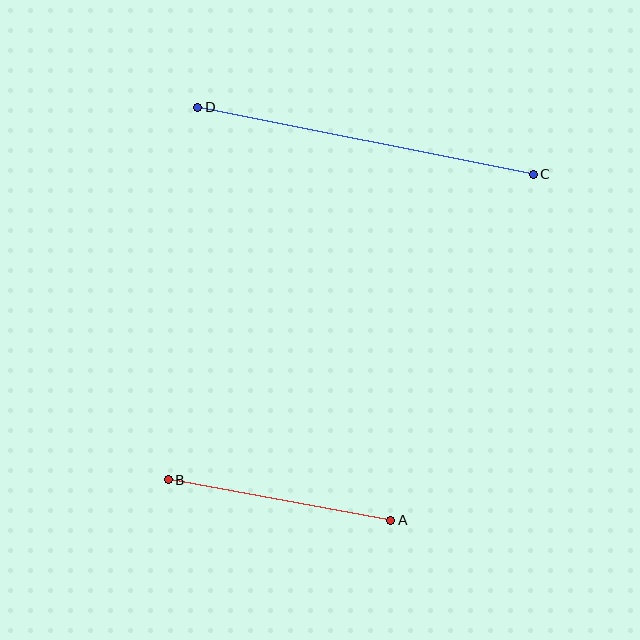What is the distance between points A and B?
The distance is approximately 226 pixels.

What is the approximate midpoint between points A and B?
The midpoint is at approximately (279, 500) pixels.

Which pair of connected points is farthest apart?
Points C and D are farthest apart.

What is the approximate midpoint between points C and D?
The midpoint is at approximately (365, 141) pixels.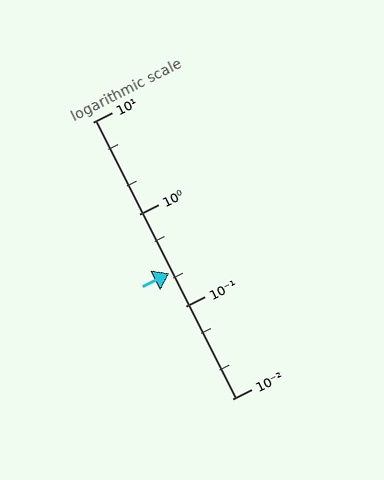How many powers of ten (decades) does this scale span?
The scale spans 3 decades, from 0.01 to 10.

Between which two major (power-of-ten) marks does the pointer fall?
The pointer is between 0.1 and 1.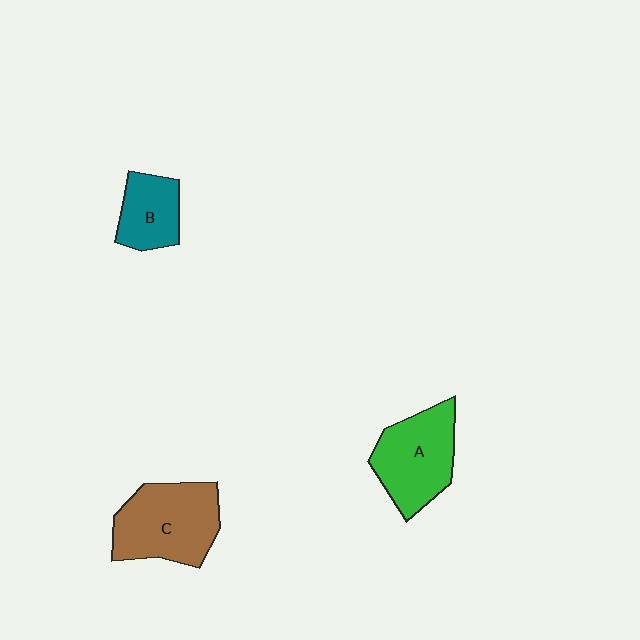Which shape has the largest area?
Shape C (brown).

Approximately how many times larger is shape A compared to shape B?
Approximately 1.6 times.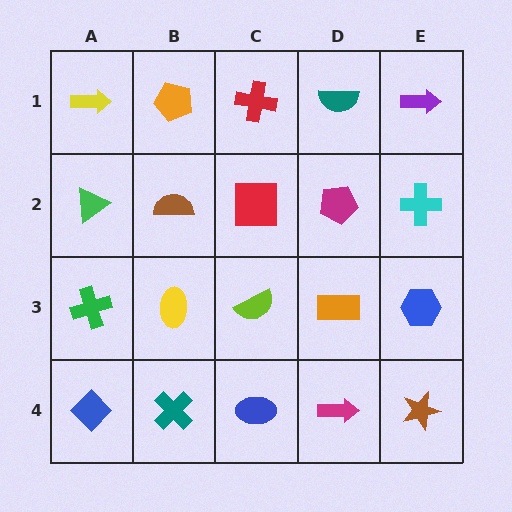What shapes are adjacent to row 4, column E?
A blue hexagon (row 3, column E), a magenta arrow (row 4, column D).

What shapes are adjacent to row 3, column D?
A magenta pentagon (row 2, column D), a magenta arrow (row 4, column D), a lime semicircle (row 3, column C), a blue hexagon (row 3, column E).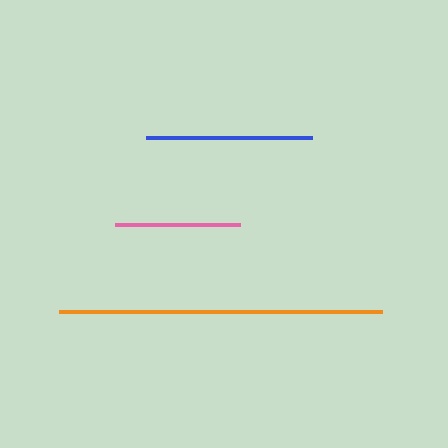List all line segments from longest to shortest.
From longest to shortest: orange, blue, pink.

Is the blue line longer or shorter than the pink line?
The blue line is longer than the pink line.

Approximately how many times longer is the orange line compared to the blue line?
The orange line is approximately 2.0 times the length of the blue line.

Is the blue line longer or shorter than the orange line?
The orange line is longer than the blue line.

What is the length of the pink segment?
The pink segment is approximately 125 pixels long.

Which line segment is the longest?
The orange line is the longest at approximately 323 pixels.